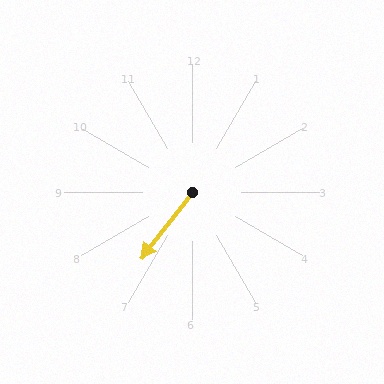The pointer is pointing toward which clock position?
Roughly 7 o'clock.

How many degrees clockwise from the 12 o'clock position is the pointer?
Approximately 218 degrees.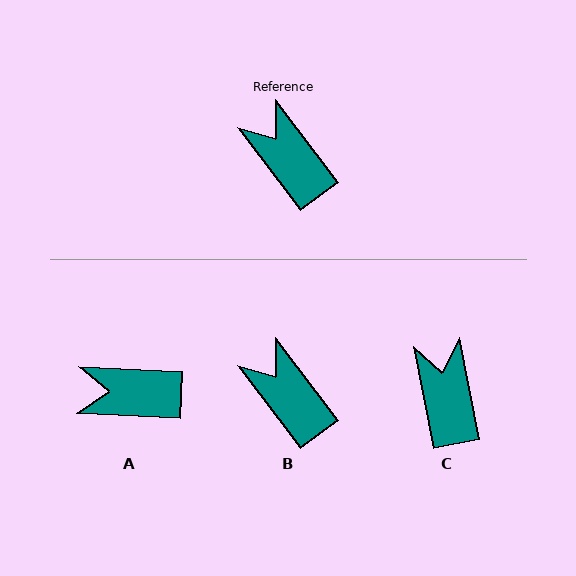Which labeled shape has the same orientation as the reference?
B.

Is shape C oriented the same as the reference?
No, it is off by about 26 degrees.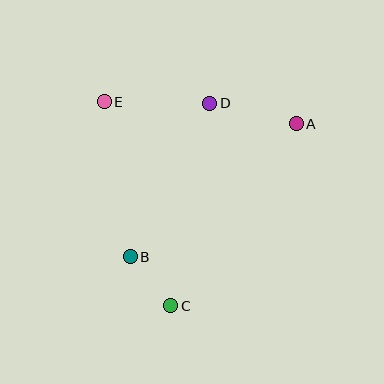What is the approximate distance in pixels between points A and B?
The distance between A and B is approximately 213 pixels.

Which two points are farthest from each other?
Points A and C are farthest from each other.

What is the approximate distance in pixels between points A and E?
The distance between A and E is approximately 193 pixels.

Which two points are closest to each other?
Points B and C are closest to each other.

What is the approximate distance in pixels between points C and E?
The distance between C and E is approximately 215 pixels.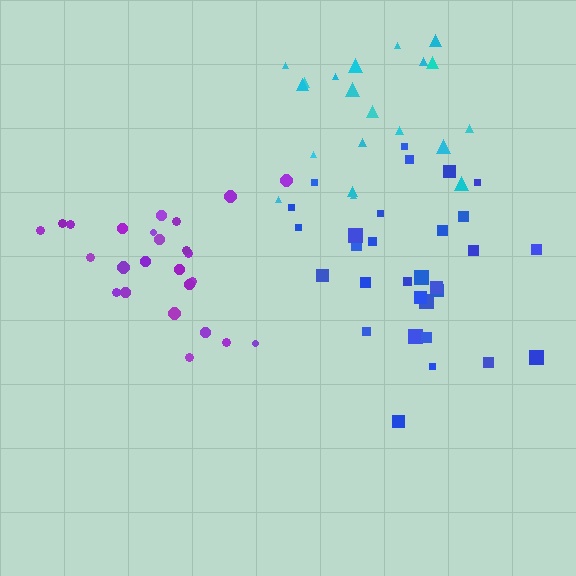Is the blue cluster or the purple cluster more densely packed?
Purple.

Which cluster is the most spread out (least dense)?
Cyan.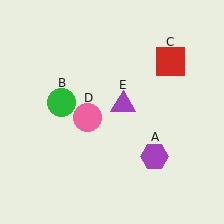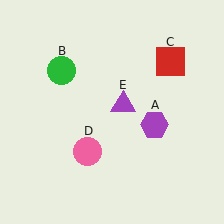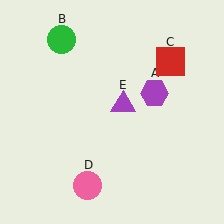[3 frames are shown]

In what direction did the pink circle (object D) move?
The pink circle (object D) moved down.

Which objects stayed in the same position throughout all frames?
Red square (object C) and purple triangle (object E) remained stationary.